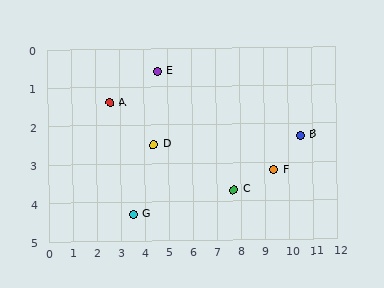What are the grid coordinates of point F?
Point F is at approximately (9.4, 3.2).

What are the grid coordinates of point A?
Point A is at approximately (2.6, 1.4).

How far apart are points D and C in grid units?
Points D and C are about 3.5 grid units apart.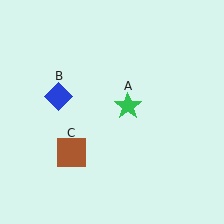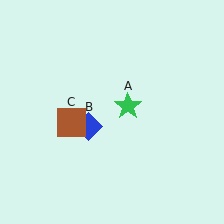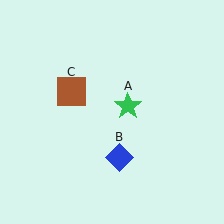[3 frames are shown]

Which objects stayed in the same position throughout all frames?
Green star (object A) remained stationary.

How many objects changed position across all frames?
2 objects changed position: blue diamond (object B), brown square (object C).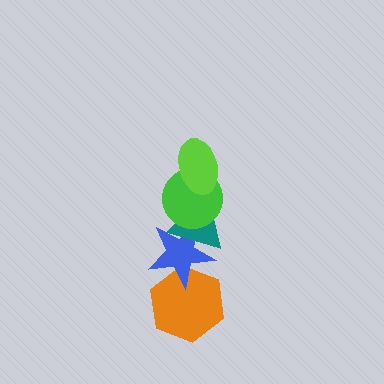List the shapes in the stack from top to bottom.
From top to bottom: the lime ellipse, the green circle, the teal triangle, the blue star, the orange hexagon.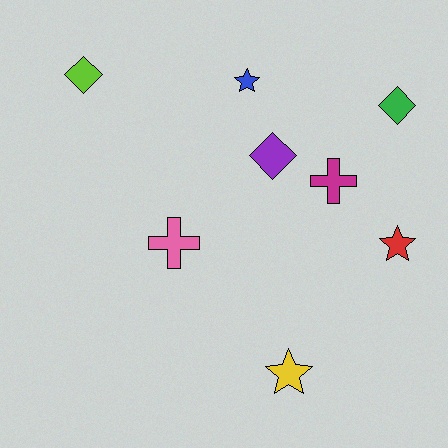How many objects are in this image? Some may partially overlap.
There are 8 objects.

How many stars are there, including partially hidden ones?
There are 3 stars.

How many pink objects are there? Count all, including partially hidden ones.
There is 1 pink object.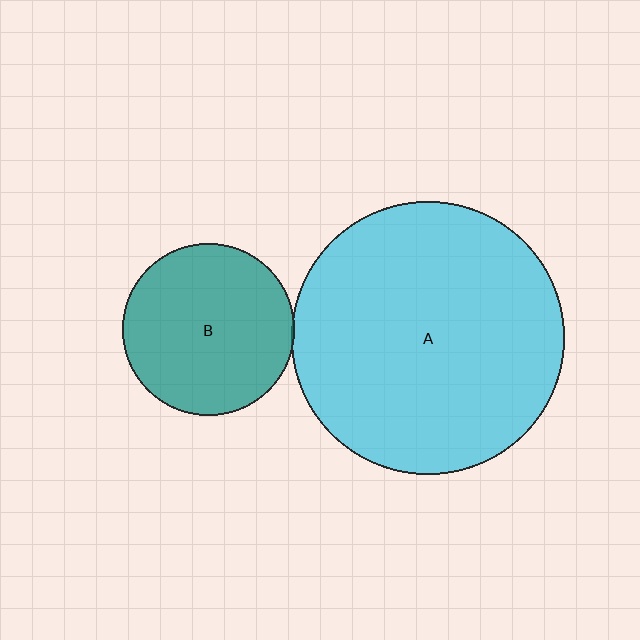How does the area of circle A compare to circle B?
Approximately 2.5 times.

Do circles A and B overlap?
Yes.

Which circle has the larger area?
Circle A (cyan).